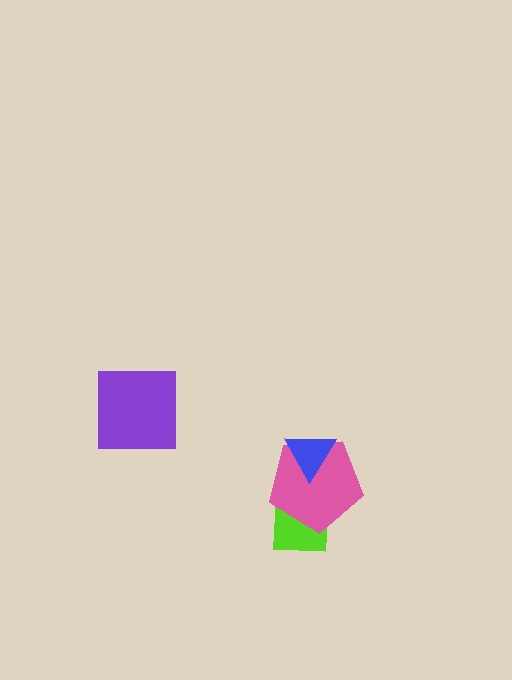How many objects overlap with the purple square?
0 objects overlap with the purple square.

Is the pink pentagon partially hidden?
Yes, it is partially covered by another shape.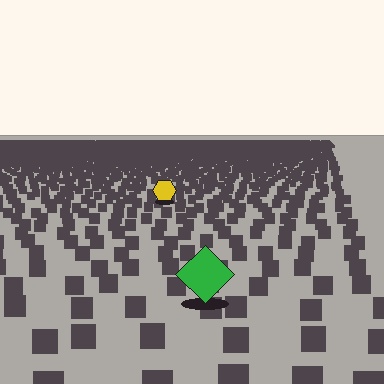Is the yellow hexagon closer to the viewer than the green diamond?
No. The green diamond is closer — you can tell from the texture gradient: the ground texture is coarser near it.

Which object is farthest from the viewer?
The yellow hexagon is farthest from the viewer. It appears smaller and the ground texture around it is denser.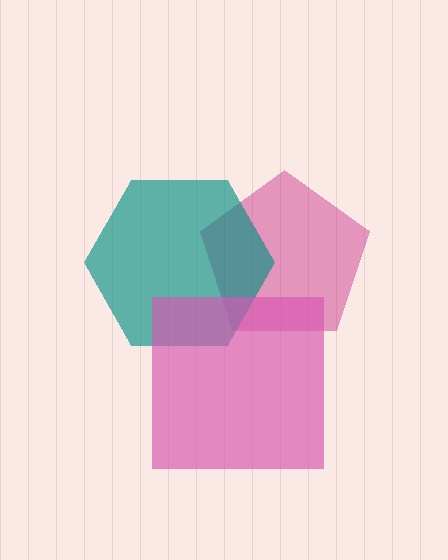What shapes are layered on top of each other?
The layered shapes are: a magenta pentagon, a teal hexagon, a pink square.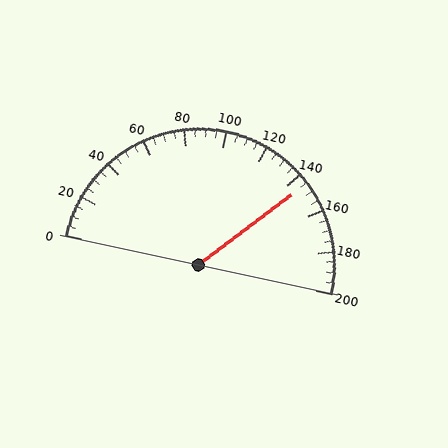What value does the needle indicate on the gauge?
The needle indicates approximately 145.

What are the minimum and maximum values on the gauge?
The gauge ranges from 0 to 200.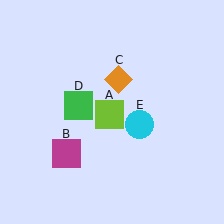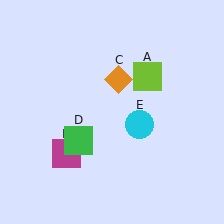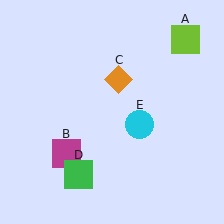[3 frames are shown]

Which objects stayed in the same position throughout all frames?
Magenta square (object B) and orange diamond (object C) and cyan circle (object E) remained stationary.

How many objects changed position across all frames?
2 objects changed position: lime square (object A), green square (object D).